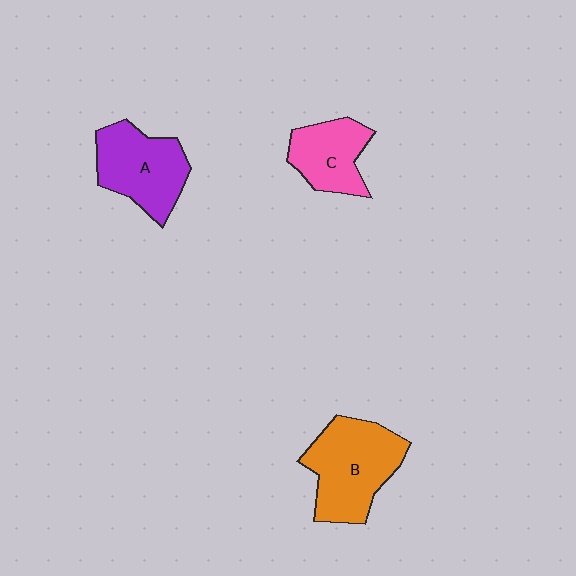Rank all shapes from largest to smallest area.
From largest to smallest: B (orange), A (purple), C (pink).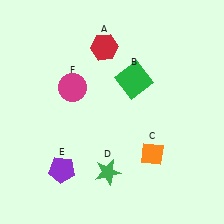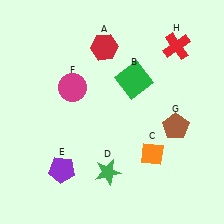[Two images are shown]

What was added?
A brown pentagon (G), a red cross (H) were added in Image 2.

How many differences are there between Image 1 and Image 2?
There are 2 differences between the two images.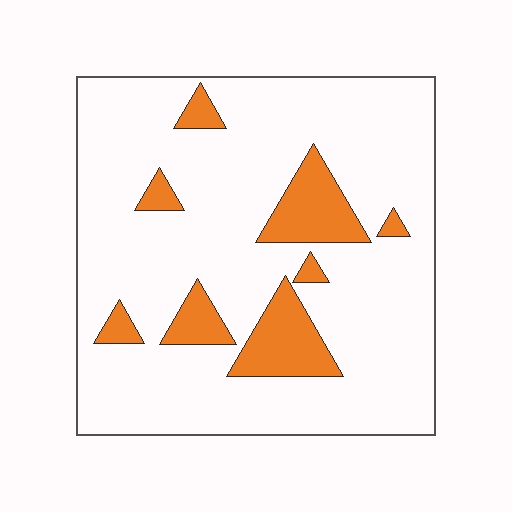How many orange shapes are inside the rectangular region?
8.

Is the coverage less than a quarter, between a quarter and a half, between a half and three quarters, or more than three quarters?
Less than a quarter.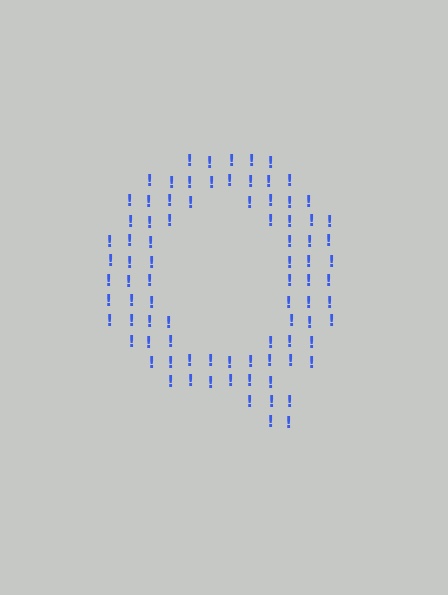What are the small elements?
The small elements are exclamation marks.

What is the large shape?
The large shape is the letter Q.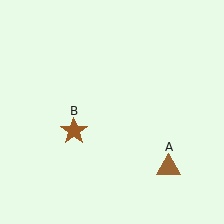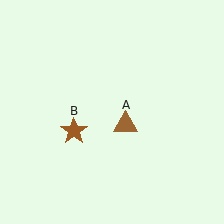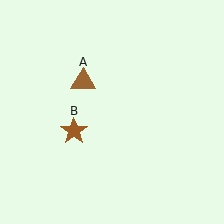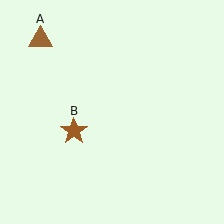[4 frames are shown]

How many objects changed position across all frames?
1 object changed position: brown triangle (object A).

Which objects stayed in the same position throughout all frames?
Brown star (object B) remained stationary.